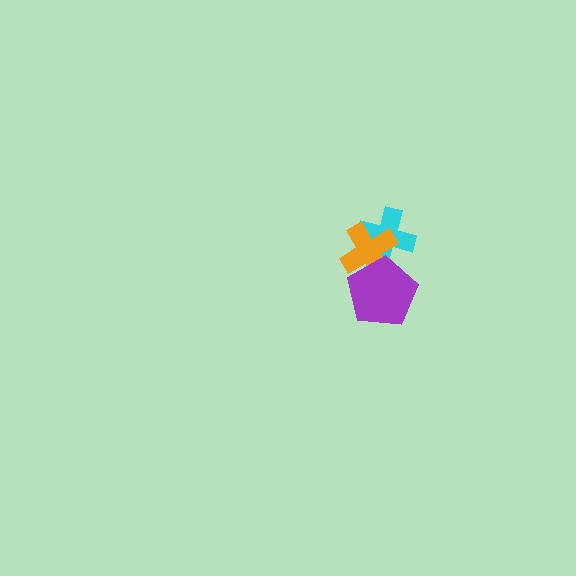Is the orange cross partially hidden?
Yes, it is partially covered by another shape.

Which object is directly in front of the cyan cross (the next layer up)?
The orange cross is directly in front of the cyan cross.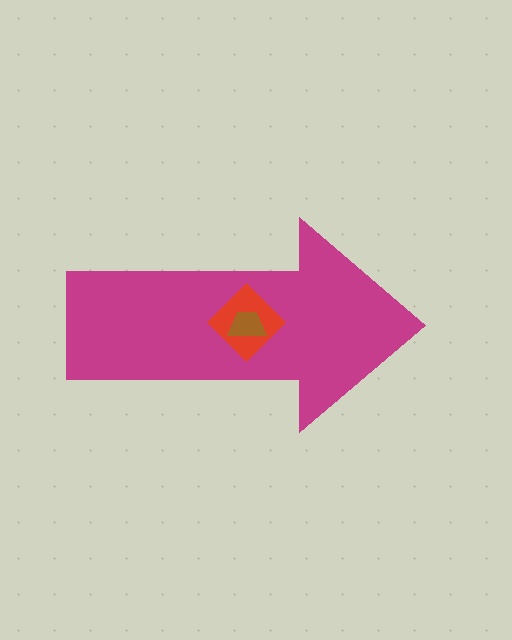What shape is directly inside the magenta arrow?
The red diamond.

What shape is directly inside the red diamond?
The brown trapezoid.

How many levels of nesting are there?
3.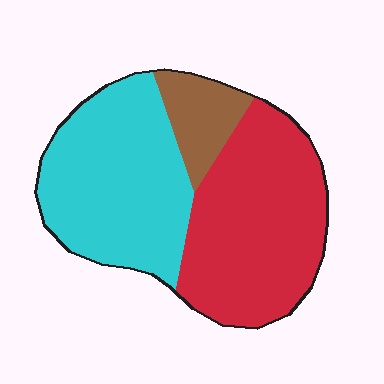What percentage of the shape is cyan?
Cyan takes up about two fifths (2/5) of the shape.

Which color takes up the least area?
Brown, at roughly 10%.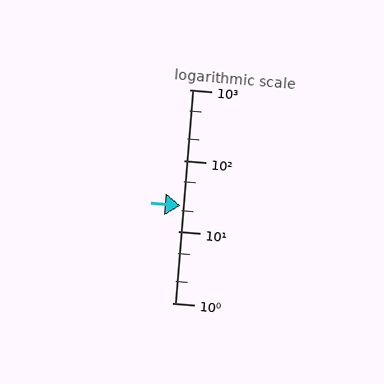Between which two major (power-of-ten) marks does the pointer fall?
The pointer is between 10 and 100.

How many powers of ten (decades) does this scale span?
The scale spans 3 decades, from 1 to 1000.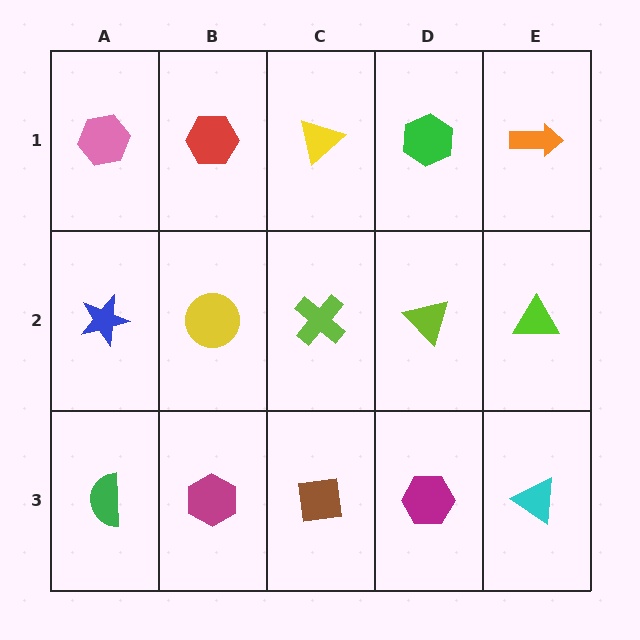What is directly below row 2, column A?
A green semicircle.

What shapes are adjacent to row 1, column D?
A lime triangle (row 2, column D), a yellow triangle (row 1, column C), an orange arrow (row 1, column E).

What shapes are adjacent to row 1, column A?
A blue star (row 2, column A), a red hexagon (row 1, column B).